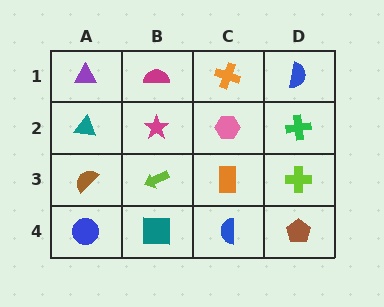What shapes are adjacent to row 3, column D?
A green cross (row 2, column D), a brown pentagon (row 4, column D), an orange rectangle (row 3, column C).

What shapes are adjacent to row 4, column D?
A lime cross (row 3, column D), a blue semicircle (row 4, column C).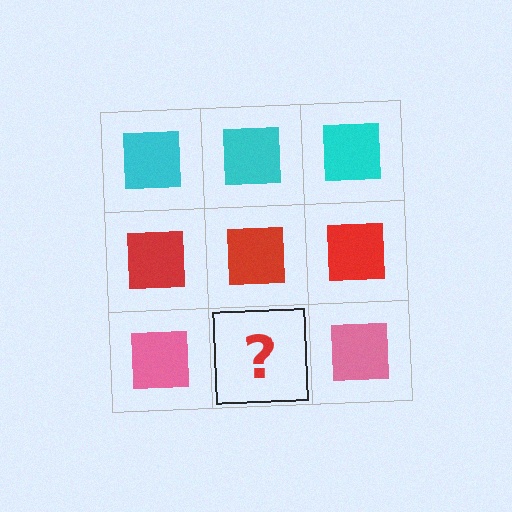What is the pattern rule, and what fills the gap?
The rule is that each row has a consistent color. The gap should be filled with a pink square.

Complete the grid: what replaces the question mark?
The question mark should be replaced with a pink square.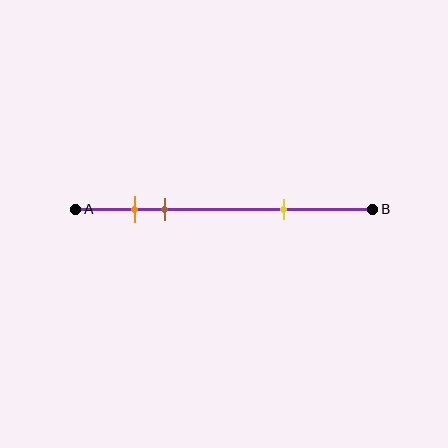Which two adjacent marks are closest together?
The orange and brown marks are the closest adjacent pair.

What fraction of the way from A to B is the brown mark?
The brown mark is approximately 30% (0.3) of the way from A to B.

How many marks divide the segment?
There are 3 marks dividing the segment.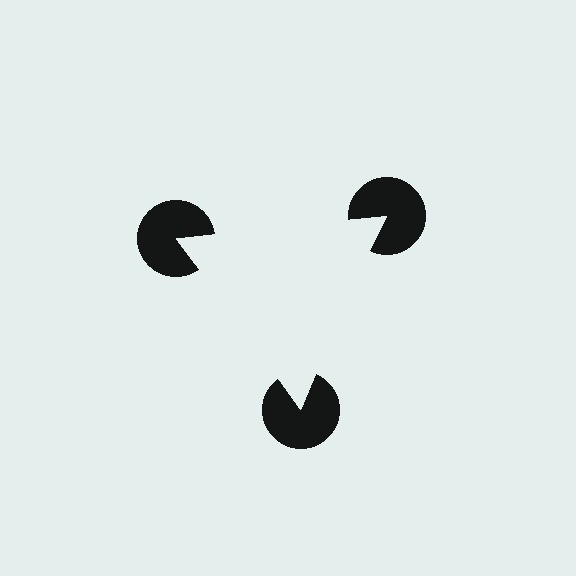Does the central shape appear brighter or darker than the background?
It typically appears slightly brighter than the background, even though no actual brightness change is drawn.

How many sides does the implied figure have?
3 sides.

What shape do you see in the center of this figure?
An illusory triangle — its edges are inferred from the aligned wedge cuts in the pac-man discs, not physically drawn.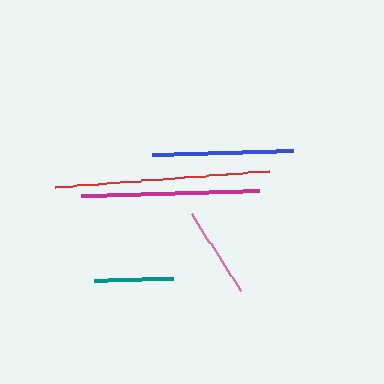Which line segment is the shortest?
The teal line is the shortest at approximately 79 pixels.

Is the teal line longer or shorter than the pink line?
The pink line is longer than the teal line.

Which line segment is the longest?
The red line is the longest at approximately 215 pixels.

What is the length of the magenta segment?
The magenta segment is approximately 178 pixels long.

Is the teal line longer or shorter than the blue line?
The blue line is longer than the teal line.